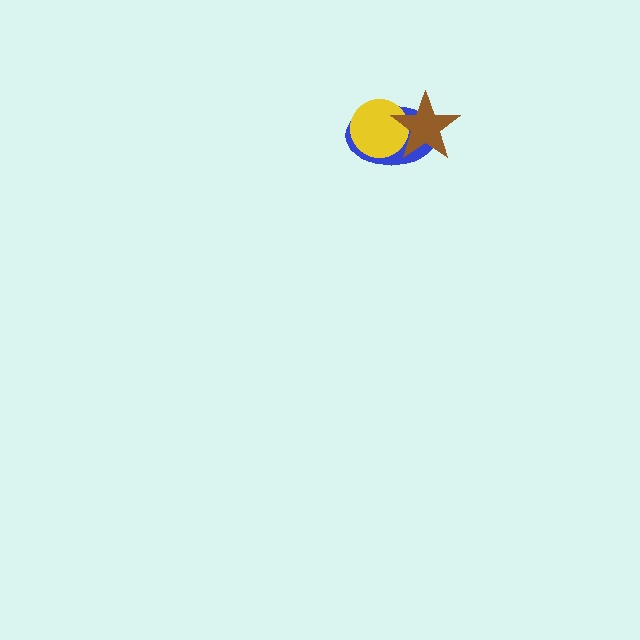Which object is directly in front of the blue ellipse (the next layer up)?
The yellow circle is directly in front of the blue ellipse.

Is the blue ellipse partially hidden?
Yes, it is partially covered by another shape.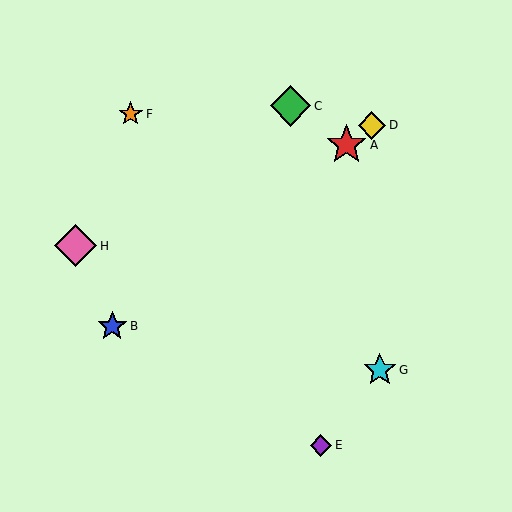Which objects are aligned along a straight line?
Objects A, B, D are aligned along a straight line.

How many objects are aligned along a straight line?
3 objects (A, B, D) are aligned along a straight line.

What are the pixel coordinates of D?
Object D is at (372, 125).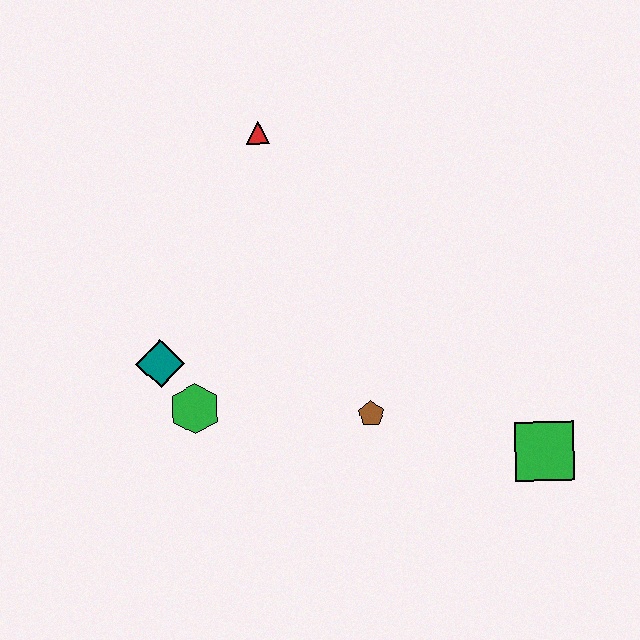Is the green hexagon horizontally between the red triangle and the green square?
No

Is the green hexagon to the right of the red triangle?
No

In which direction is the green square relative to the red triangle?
The green square is below the red triangle.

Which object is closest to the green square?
The brown pentagon is closest to the green square.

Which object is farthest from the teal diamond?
The green square is farthest from the teal diamond.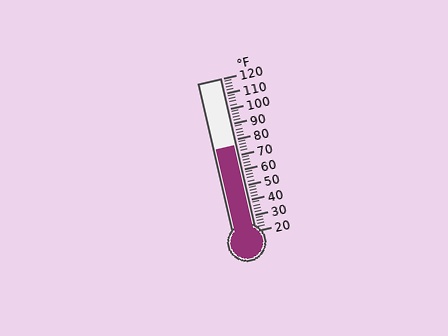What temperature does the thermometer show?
The thermometer shows approximately 76°F.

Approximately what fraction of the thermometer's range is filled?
The thermometer is filled to approximately 55% of its range.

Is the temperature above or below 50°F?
The temperature is above 50°F.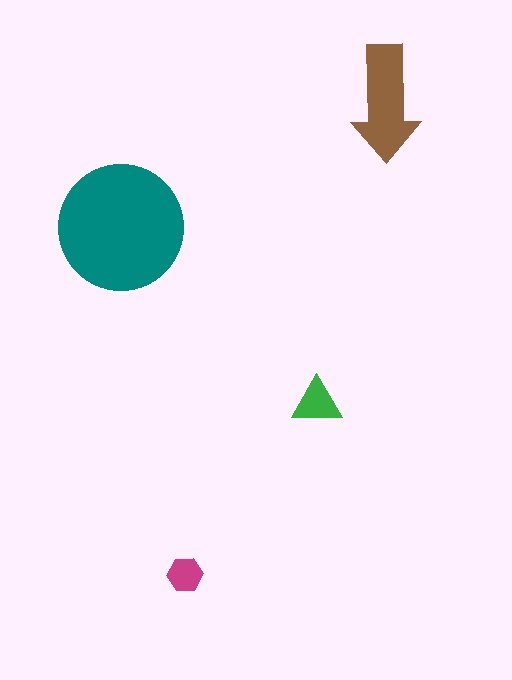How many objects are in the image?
There are 4 objects in the image.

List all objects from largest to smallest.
The teal circle, the brown arrow, the green triangle, the magenta hexagon.